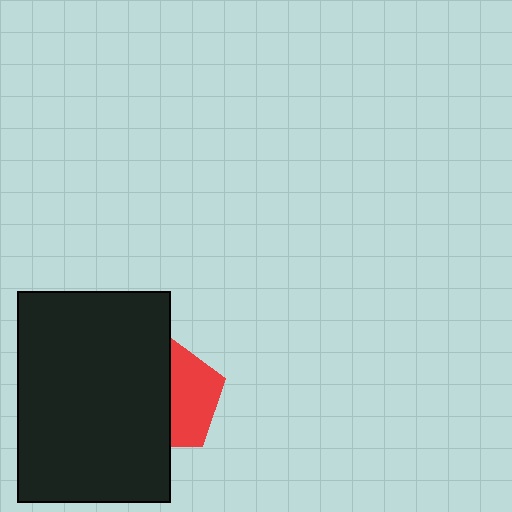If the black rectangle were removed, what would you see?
You would see the complete red pentagon.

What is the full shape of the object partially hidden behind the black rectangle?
The partially hidden object is a red pentagon.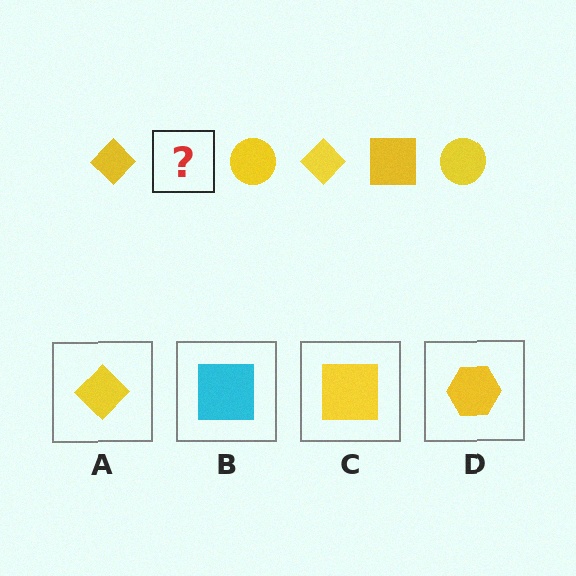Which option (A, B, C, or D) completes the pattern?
C.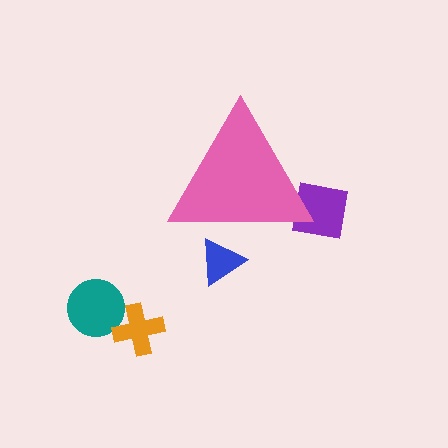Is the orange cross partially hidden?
No, the orange cross is fully visible.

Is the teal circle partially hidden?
No, the teal circle is fully visible.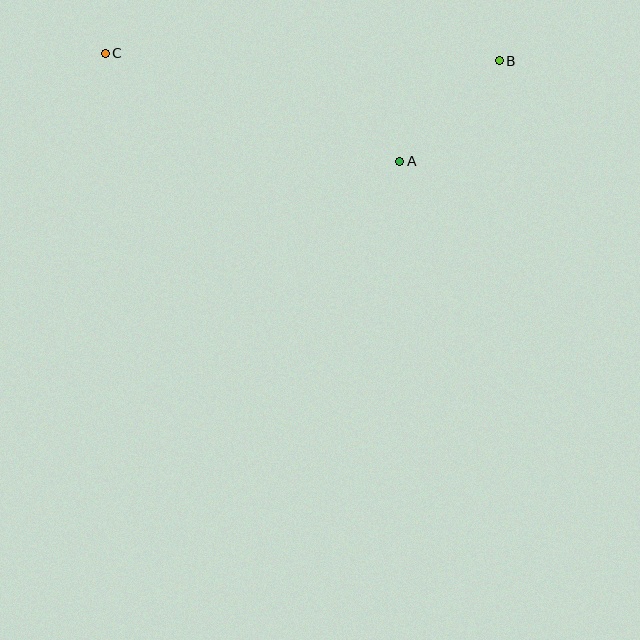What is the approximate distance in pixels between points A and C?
The distance between A and C is approximately 314 pixels.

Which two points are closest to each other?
Points A and B are closest to each other.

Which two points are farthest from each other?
Points B and C are farthest from each other.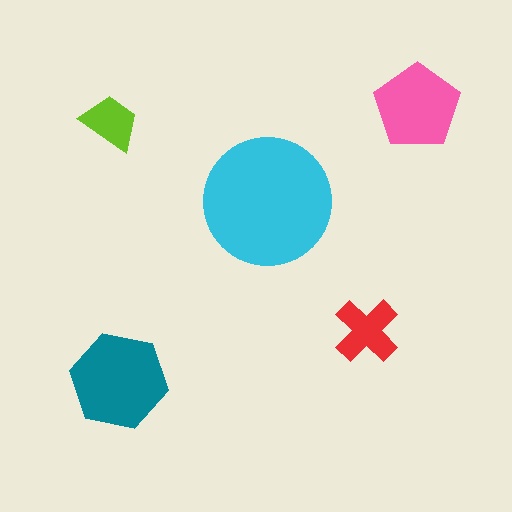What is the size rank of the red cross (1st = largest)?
4th.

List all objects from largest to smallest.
The cyan circle, the teal hexagon, the pink pentagon, the red cross, the lime trapezoid.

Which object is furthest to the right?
The pink pentagon is rightmost.